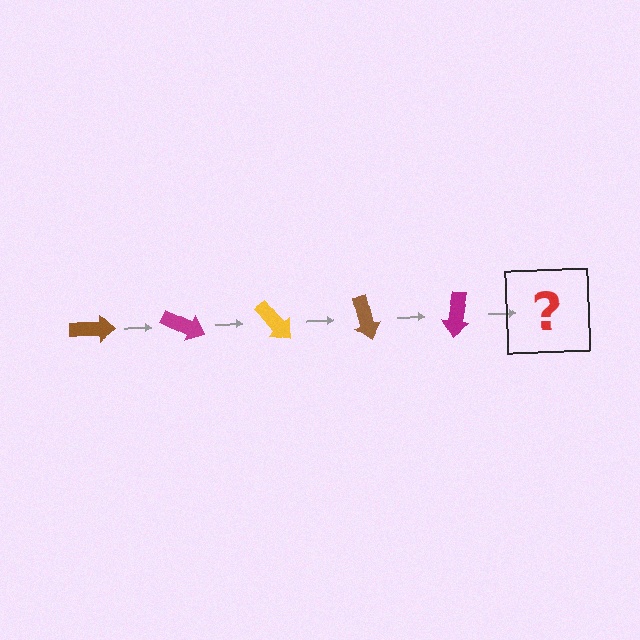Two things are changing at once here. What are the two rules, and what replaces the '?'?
The two rules are that it rotates 25 degrees each step and the color cycles through brown, magenta, and yellow. The '?' should be a yellow arrow, rotated 125 degrees from the start.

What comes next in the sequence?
The next element should be a yellow arrow, rotated 125 degrees from the start.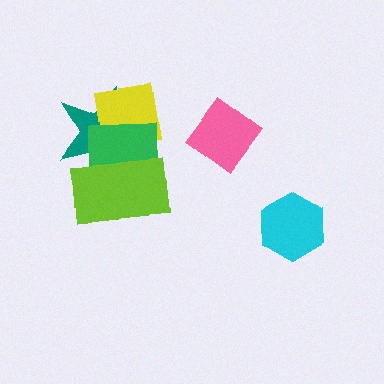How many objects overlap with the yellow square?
2 objects overlap with the yellow square.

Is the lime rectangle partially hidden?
No, no other shape covers it.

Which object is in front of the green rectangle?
The lime rectangle is in front of the green rectangle.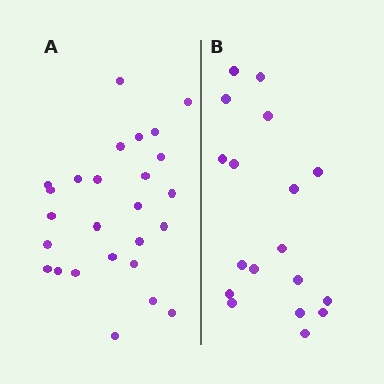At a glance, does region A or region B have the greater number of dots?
Region A (the left region) has more dots.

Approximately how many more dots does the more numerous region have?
Region A has roughly 8 or so more dots than region B.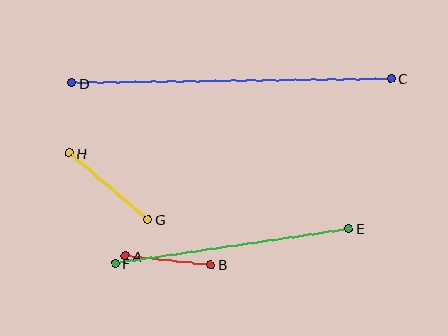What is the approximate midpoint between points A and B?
The midpoint is at approximately (168, 260) pixels.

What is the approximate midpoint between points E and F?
The midpoint is at approximately (232, 246) pixels.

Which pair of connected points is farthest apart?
Points C and D are farthest apart.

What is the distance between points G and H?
The distance is approximately 103 pixels.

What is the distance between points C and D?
The distance is approximately 319 pixels.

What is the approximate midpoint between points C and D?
The midpoint is at approximately (231, 81) pixels.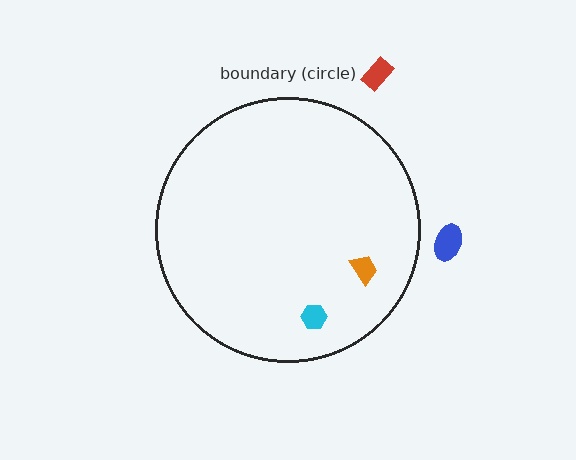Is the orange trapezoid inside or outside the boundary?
Inside.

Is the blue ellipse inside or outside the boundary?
Outside.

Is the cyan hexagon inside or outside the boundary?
Inside.